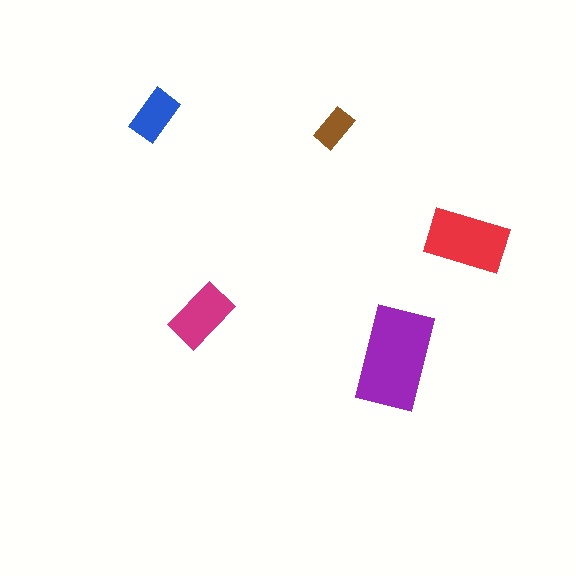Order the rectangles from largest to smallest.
the purple one, the red one, the magenta one, the blue one, the brown one.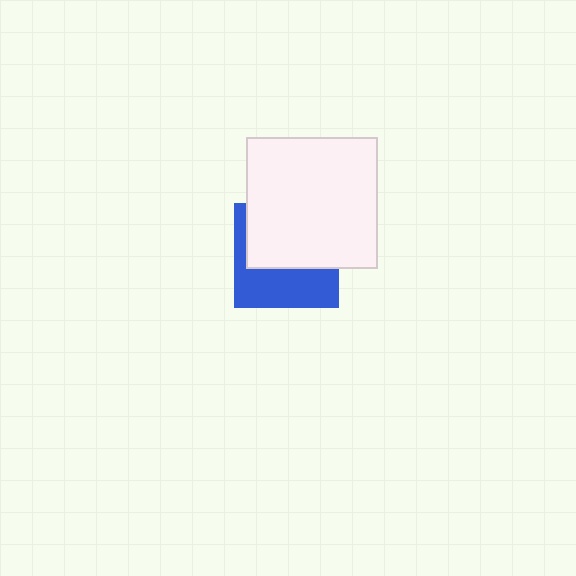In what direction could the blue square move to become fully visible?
The blue square could move down. That would shift it out from behind the white square entirely.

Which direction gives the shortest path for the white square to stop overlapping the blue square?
Moving up gives the shortest separation.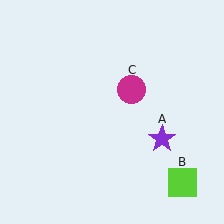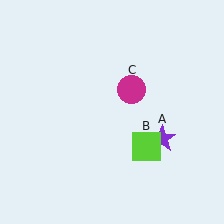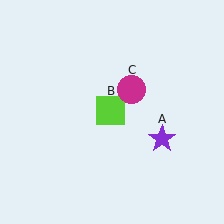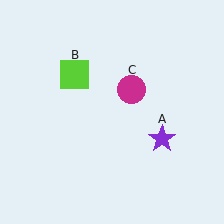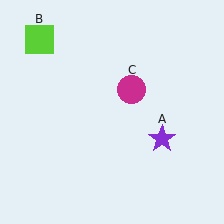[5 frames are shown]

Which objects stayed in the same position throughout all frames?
Purple star (object A) and magenta circle (object C) remained stationary.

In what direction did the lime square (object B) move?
The lime square (object B) moved up and to the left.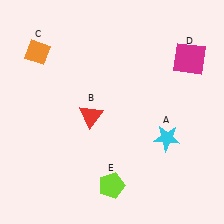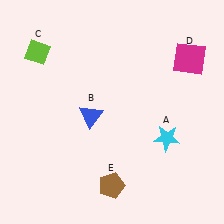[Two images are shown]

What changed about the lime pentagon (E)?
In Image 1, E is lime. In Image 2, it changed to brown.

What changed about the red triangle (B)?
In Image 1, B is red. In Image 2, it changed to blue.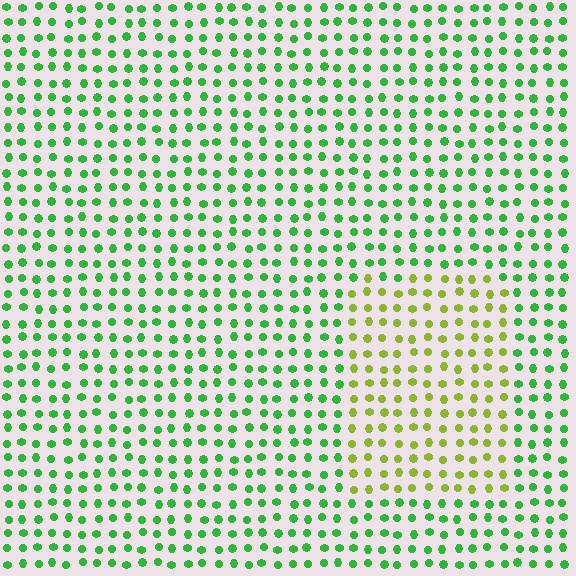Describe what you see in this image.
The image is filled with small green elements in a uniform arrangement. A rectangle-shaped region is visible where the elements are tinted to a slightly different hue, forming a subtle color boundary.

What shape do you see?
I see a rectangle.